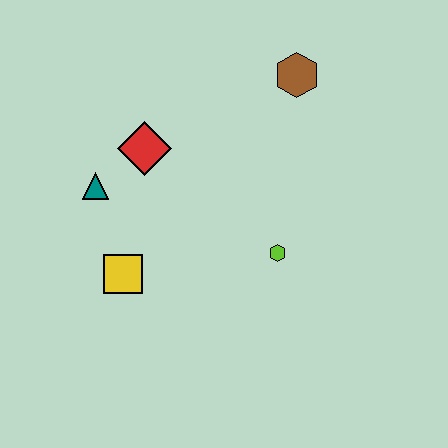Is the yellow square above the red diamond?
No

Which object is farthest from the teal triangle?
The brown hexagon is farthest from the teal triangle.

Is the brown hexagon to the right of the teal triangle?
Yes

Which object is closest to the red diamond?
The teal triangle is closest to the red diamond.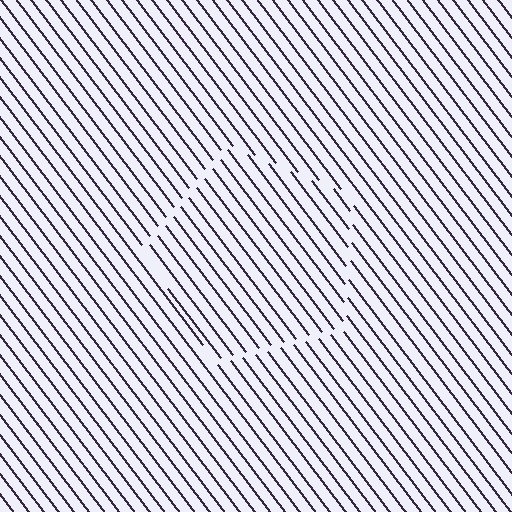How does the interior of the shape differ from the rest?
The interior of the shape contains the same grating, shifted by half a period — the contour is defined by the phase discontinuity where line-ends from the inner and outer gratings abut.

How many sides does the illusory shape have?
5 sides — the line-ends trace a pentagon.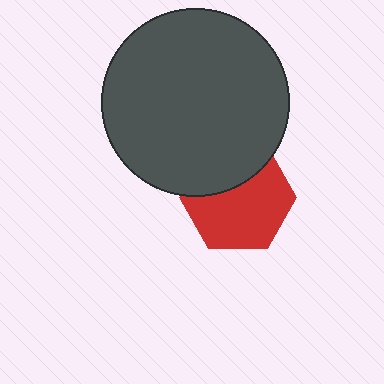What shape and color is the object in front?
The object in front is a dark gray circle.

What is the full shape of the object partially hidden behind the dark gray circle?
The partially hidden object is a red hexagon.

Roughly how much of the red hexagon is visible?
Most of it is visible (roughly 66%).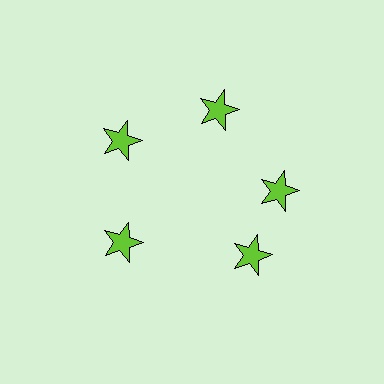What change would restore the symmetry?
The symmetry would be restored by rotating it back into even spacing with its neighbors so that all 5 stars sit at equal angles and equal distance from the center.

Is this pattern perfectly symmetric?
No. The 5 lime stars are arranged in a ring, but one element near the 5 o'clock position is rotated out of alignment along the ring, breaking the 5-fold rotational symmetry.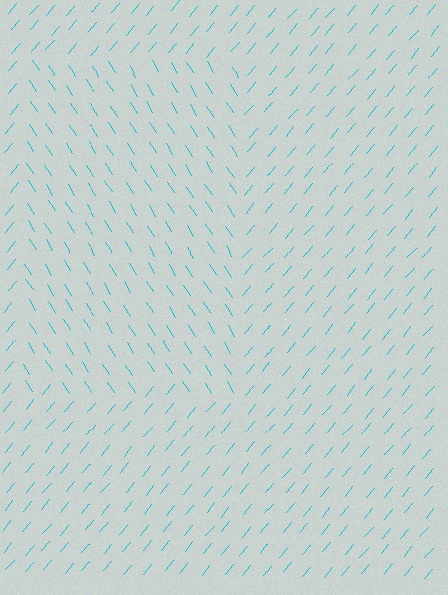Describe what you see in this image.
The image is filled with small cyan line segments. A rectangle region in the image has lines oriented differently from the surrounding lines, creating a visible texture boundary.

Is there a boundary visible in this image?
Yes, there is a texture boundary formed by a change in line orientation.